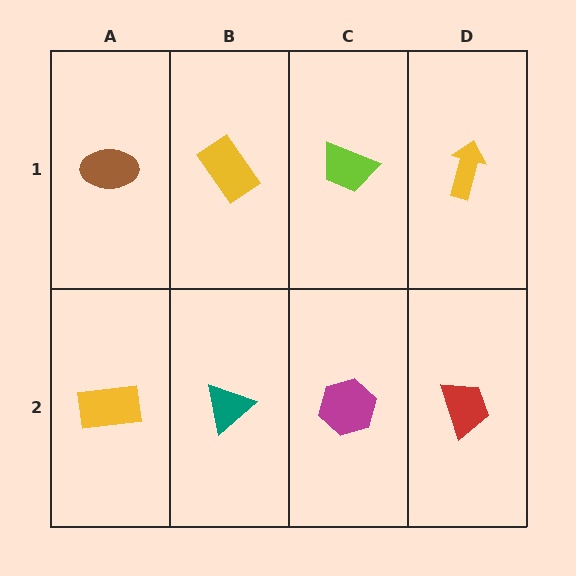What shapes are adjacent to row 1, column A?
A yellow rectangle (row 2, column A), a yellow rectangle (row 1, column B).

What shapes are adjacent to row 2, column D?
A yellow arrow (row 1, column D), a magenta hexagon (row 2, column C).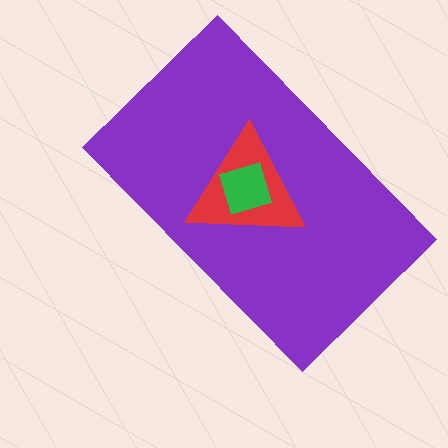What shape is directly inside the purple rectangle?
The red triangle.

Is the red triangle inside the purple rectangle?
Yes.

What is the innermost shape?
The green square.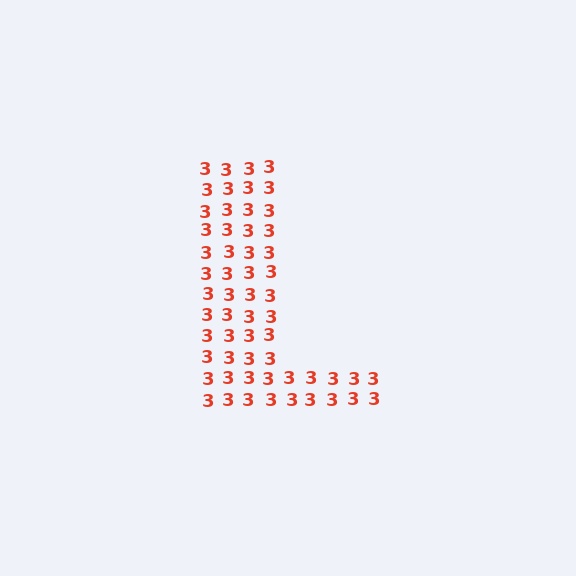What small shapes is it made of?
It is made of small digit 3's.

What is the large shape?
The large shape is the letter L.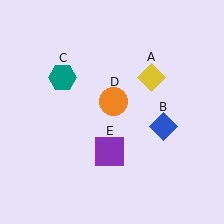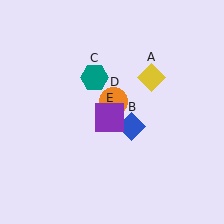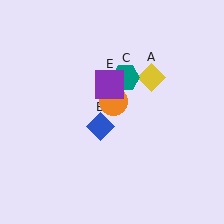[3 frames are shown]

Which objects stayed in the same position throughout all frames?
Yellow diamond (object A) and orange circle (object D) remained stationary.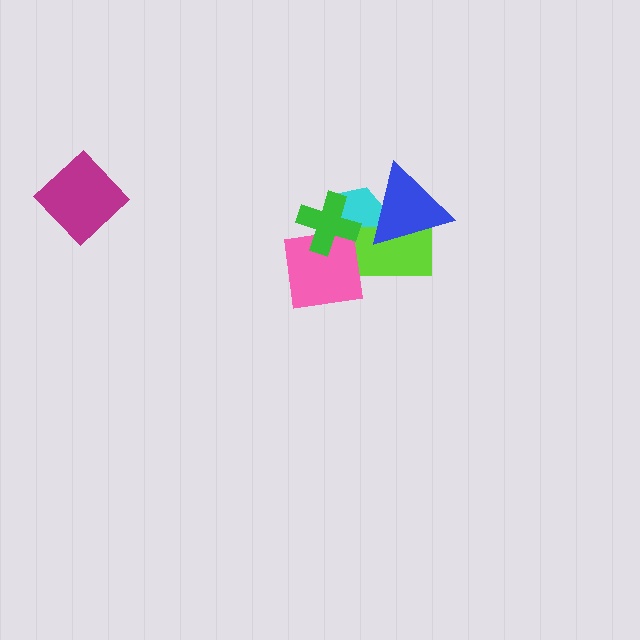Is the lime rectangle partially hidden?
Yes, it is partially covered by another shape.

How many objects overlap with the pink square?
3 objects overlap with the pink square.